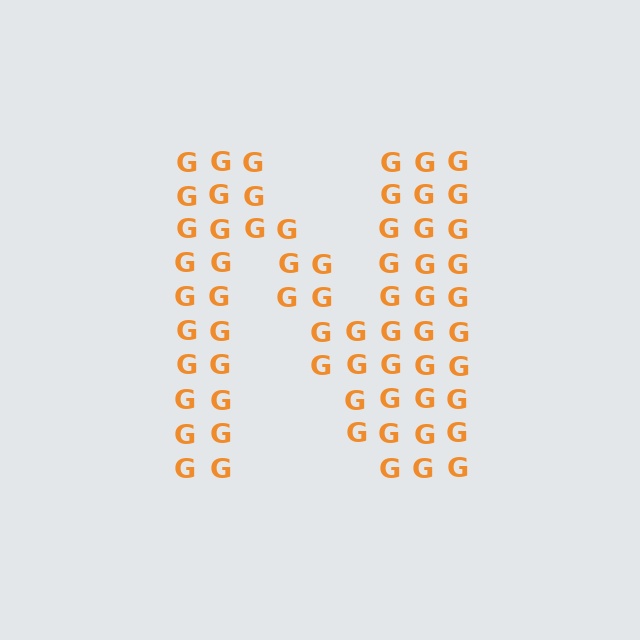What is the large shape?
The large shape is the letter N.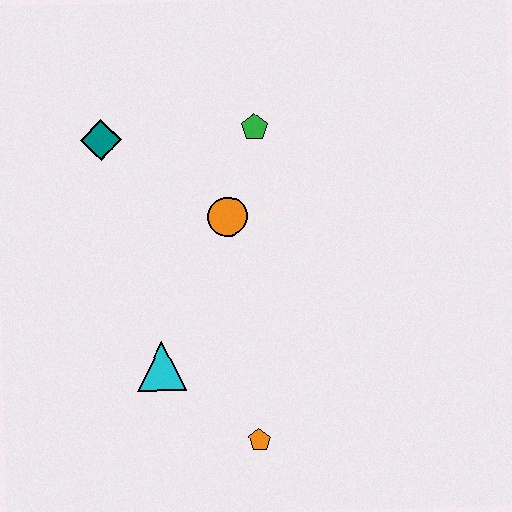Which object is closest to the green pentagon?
The orange circle is closest to the green pentagon.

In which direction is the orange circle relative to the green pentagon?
The orange circle is below the green pentagon.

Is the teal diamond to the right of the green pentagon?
No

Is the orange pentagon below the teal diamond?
Yes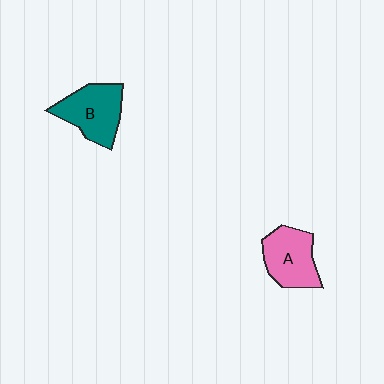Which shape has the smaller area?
Shape A (pink).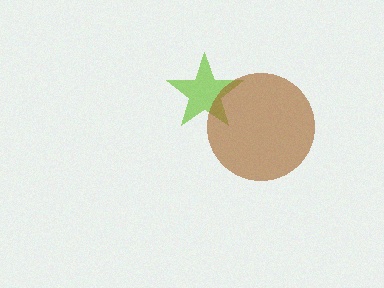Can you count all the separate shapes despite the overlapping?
Yes, there are 2 separate shapes.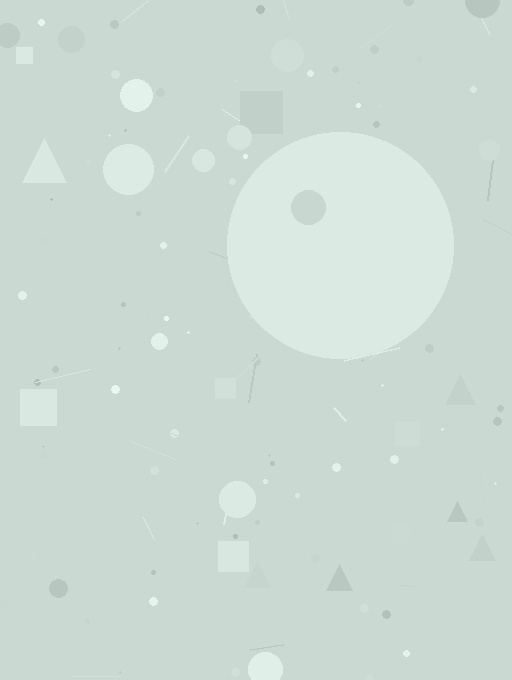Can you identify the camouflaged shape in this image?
The camouflaged shape is a circle.